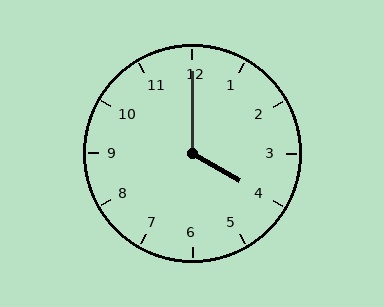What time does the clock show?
4:00.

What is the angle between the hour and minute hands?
Approximately 120 degrees.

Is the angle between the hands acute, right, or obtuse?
It is obtuse.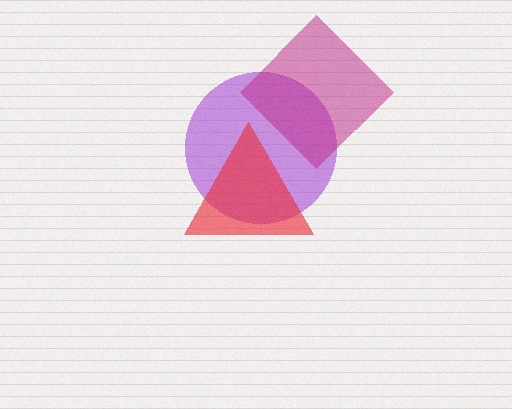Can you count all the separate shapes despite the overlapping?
Yes, there are 3 separate shapes.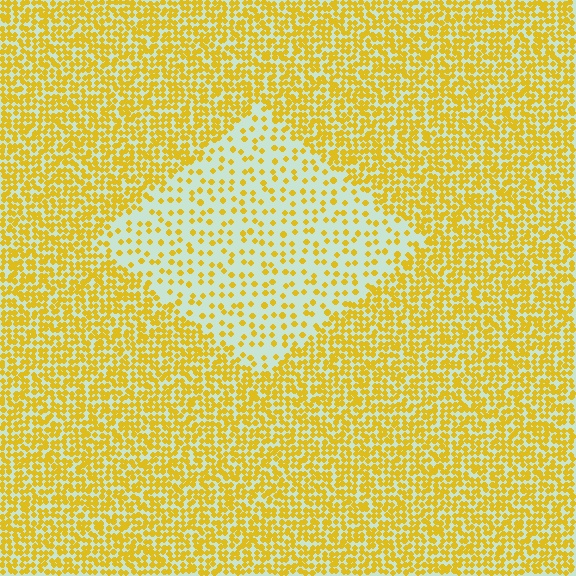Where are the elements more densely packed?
The elements are more densely packed outside the diamond boundary.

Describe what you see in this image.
The image contains small yellow elements arranged at two different densities. A diamond-shaped region is visible where the elements are less densely packed than the surrounding area.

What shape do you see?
I see a diamond.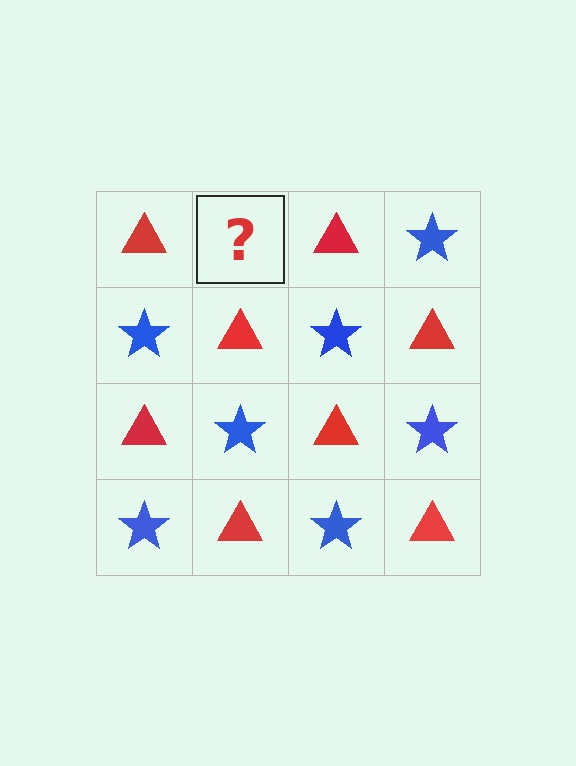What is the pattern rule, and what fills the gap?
The rule is that it alternates red triangle and blue star in a checkerboard pattern. The gap should be filled with a blue star.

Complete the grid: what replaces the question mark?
The question mark should be replaced with a blue star.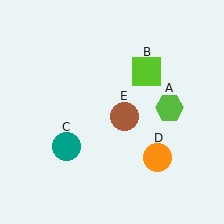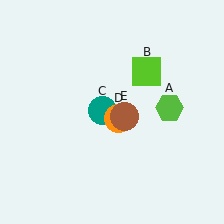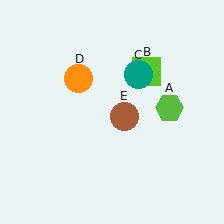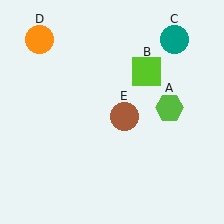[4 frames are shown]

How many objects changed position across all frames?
2 objects changed position: teal circle (object C), orange circle (object D).